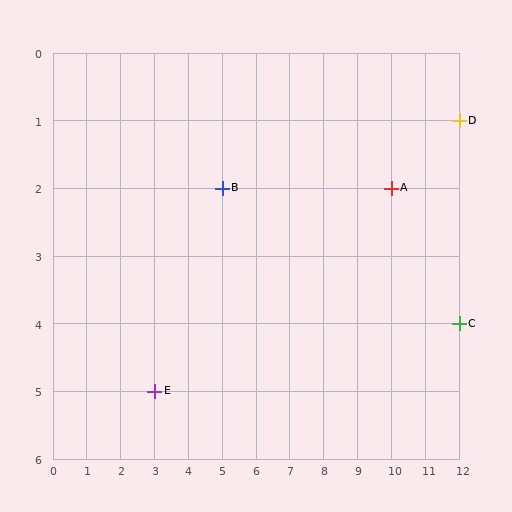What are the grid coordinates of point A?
Point A is at grid coordinates (10, 2).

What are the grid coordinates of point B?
Point B is at grid coordinates (5, 2).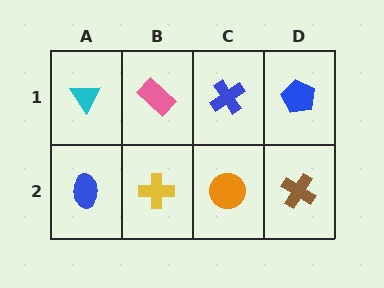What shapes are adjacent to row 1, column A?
A blue ellipse (row 2, column A), a pink rectangle (row 1, column B).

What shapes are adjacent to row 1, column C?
An orange circle (row 2, column C), a pink rectangle (row 1, column B), a blue pentagon (row 1, column D).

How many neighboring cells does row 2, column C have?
3.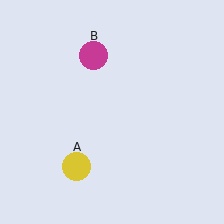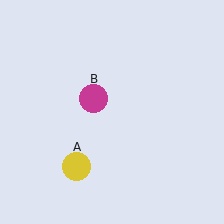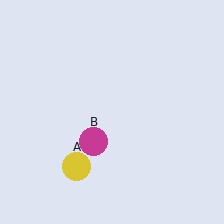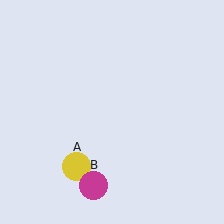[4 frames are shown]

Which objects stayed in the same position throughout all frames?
Yellow circle (object A) remained stationary.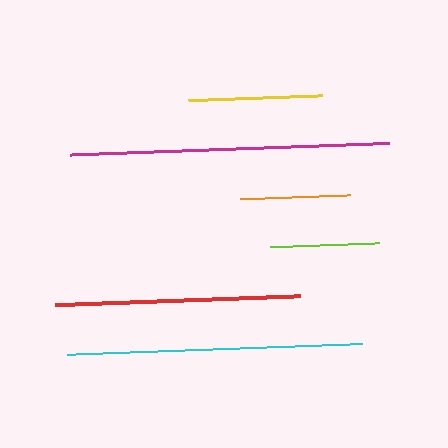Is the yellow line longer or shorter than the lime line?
The yellow line is longer than the lime line.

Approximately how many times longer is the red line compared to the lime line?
The red line is approximately 2.2 times the length of the lime line.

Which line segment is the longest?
The magenta line is the longest at approximately 319 pixels.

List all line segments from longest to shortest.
From longest to shortest: magenta, cyan, red, yellow, orange, lime.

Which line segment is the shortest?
The lime line is the shortest at approximately 109 pixels.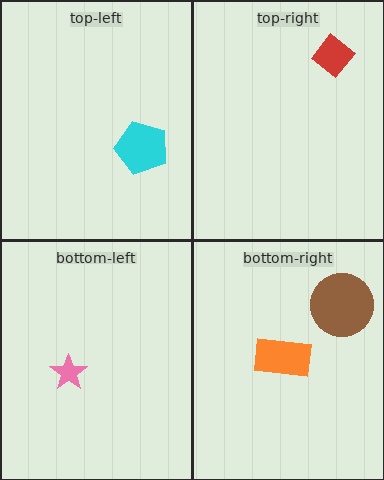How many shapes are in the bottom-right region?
2.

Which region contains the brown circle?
The bottom-right region.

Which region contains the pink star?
The bottom-left region.